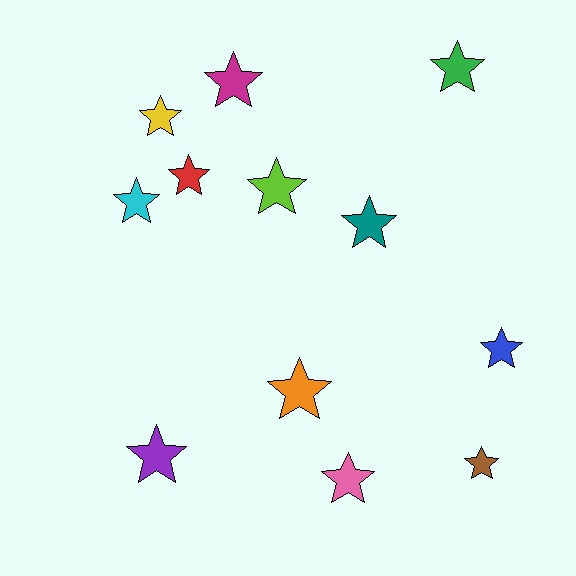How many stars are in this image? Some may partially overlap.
There are 12 stars.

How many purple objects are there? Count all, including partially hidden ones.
There is 1 purple object.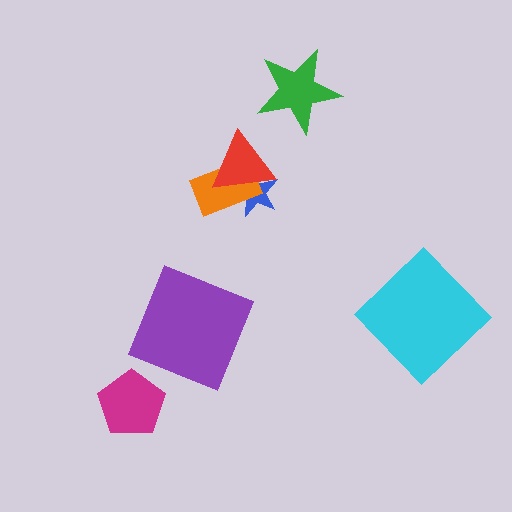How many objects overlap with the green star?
0 objects overlap with the green star.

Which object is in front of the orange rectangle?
The red triangle is in front of the orange rectangle.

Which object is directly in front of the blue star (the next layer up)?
The orange rectangle is directly in front of the blue star.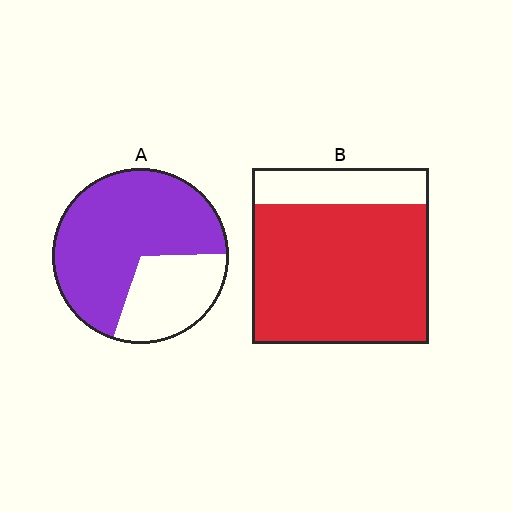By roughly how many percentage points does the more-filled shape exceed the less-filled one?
By roughly 10 percentage points (B over A).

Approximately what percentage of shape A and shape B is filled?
A is approximately 70% and B is approximately 80%.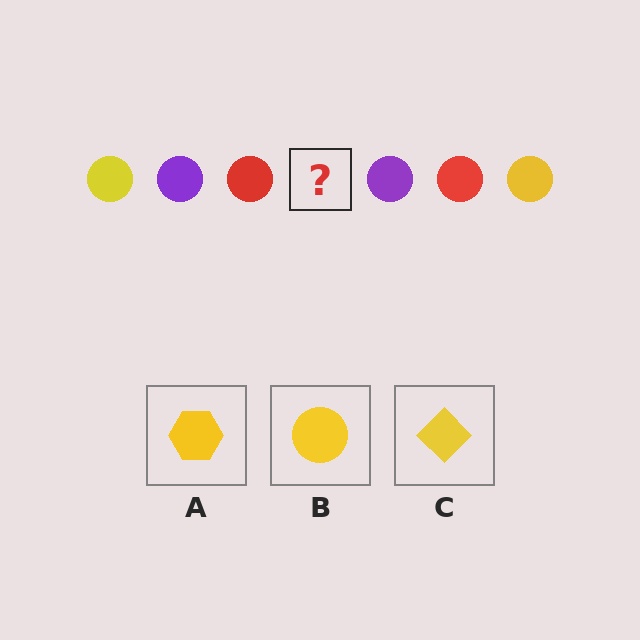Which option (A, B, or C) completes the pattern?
B.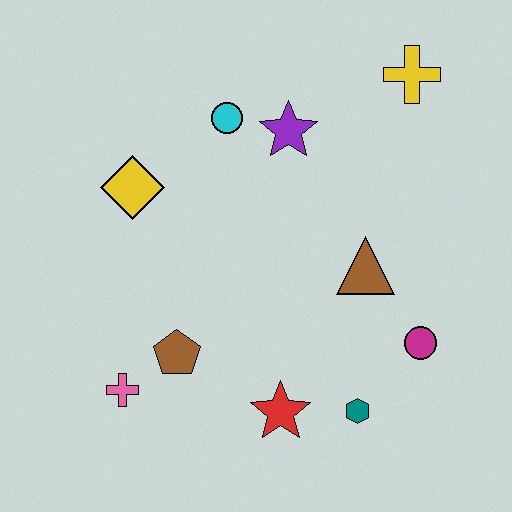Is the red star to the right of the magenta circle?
No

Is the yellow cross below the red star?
No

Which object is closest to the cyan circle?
The purple star is closest to the cyan circle.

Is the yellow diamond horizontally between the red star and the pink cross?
Yes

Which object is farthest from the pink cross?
The yellow cross is farthest from the pink cross.